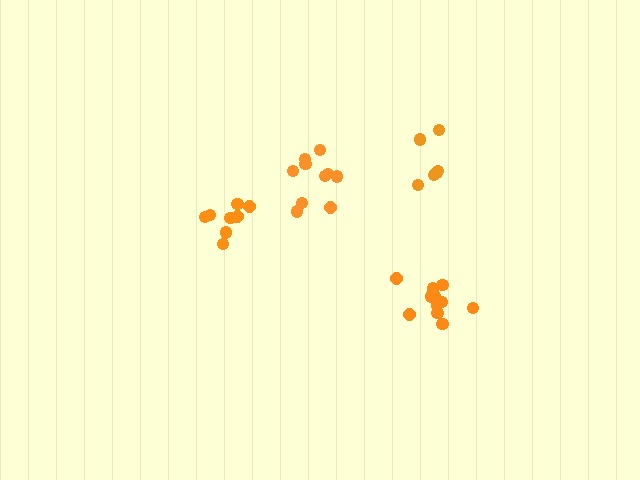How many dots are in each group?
Group 1: 11 dots, Group 2: 10 dots, Group 3: 8 dots, Group 4: 6 dots (35 total).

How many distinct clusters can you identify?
There are 4 distinct clusters.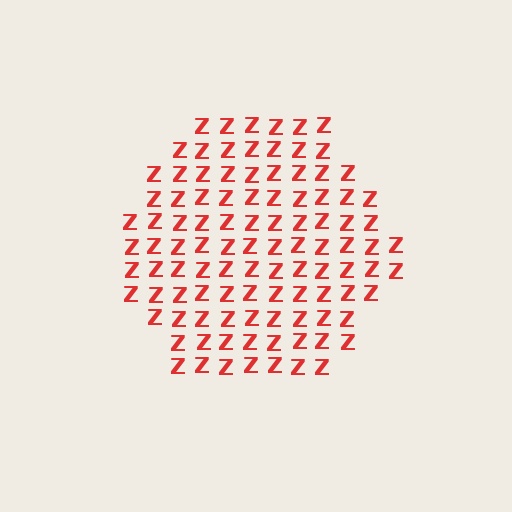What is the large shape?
The large shape is a hexagon.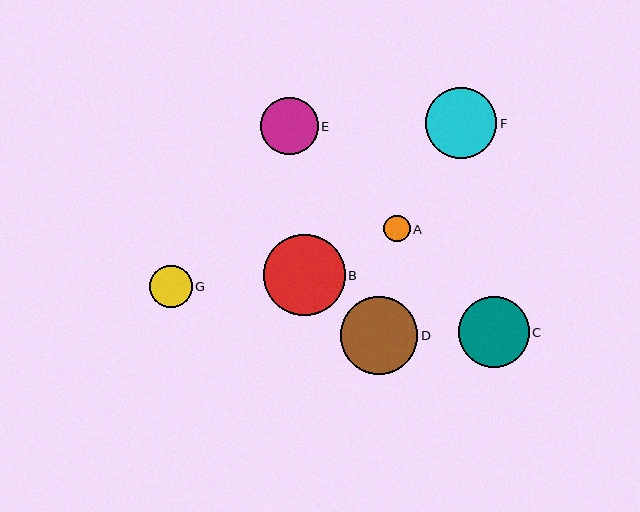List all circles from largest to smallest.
From largest to smallest: B, D, F, C, E, G, A.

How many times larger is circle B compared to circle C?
Circle B is approximately 1.1 times the size of circle C.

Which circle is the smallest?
Circle A is the smallest with a size of approximately 27 pixels.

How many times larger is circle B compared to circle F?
Circle B is approximately 1.1 times the size of circle F.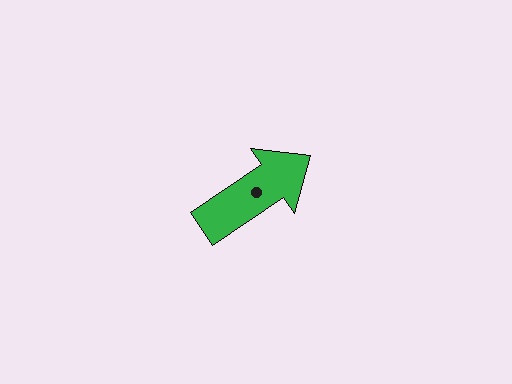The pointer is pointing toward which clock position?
Roughly 2 o'clock.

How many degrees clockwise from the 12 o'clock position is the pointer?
Approximately 56 degrees.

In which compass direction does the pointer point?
Northeast.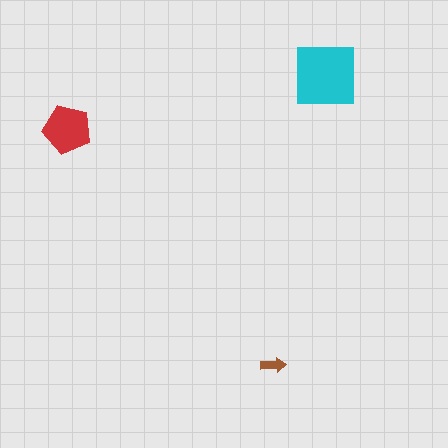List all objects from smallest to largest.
The brown arrow, the red pentagon, the cyan square.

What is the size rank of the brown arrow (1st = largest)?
3rd.